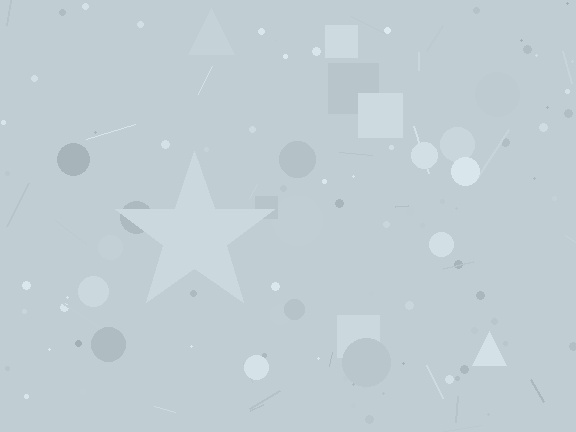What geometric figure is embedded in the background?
A star is embedded in the background.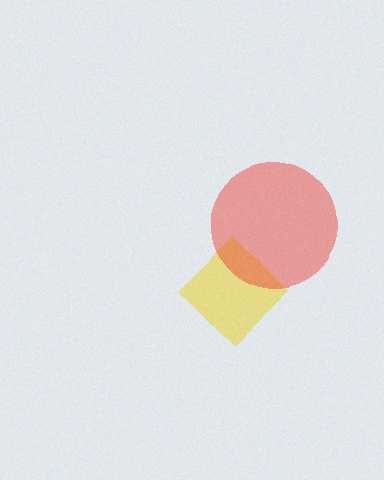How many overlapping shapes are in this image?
There are 2 overlapping shapes in the image.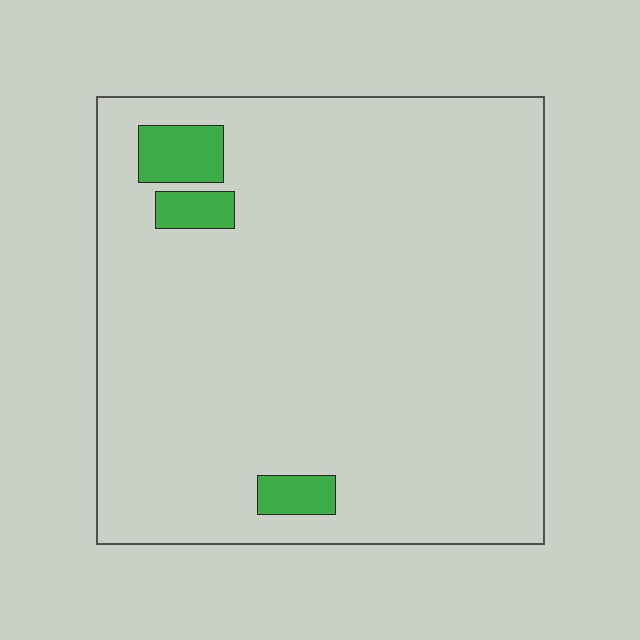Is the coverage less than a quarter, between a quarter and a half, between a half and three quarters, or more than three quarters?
Less than a quarter.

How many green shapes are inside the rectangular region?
3.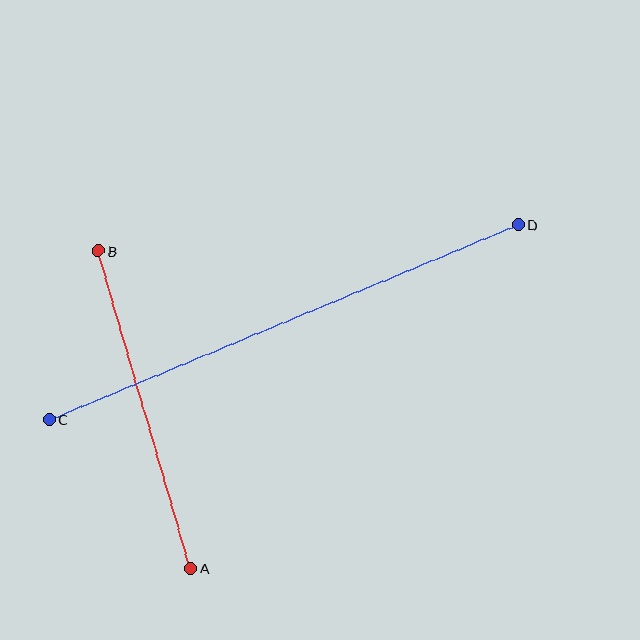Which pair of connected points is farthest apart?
Points C and D are farthest apart.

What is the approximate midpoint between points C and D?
The midpoint is at approximately (284, 322) pixels.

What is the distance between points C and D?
The distance is approximately 508 pixels.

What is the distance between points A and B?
The distance is approximately 330 pixels.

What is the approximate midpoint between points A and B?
The midpoint is at approximately (144, 409) pixels.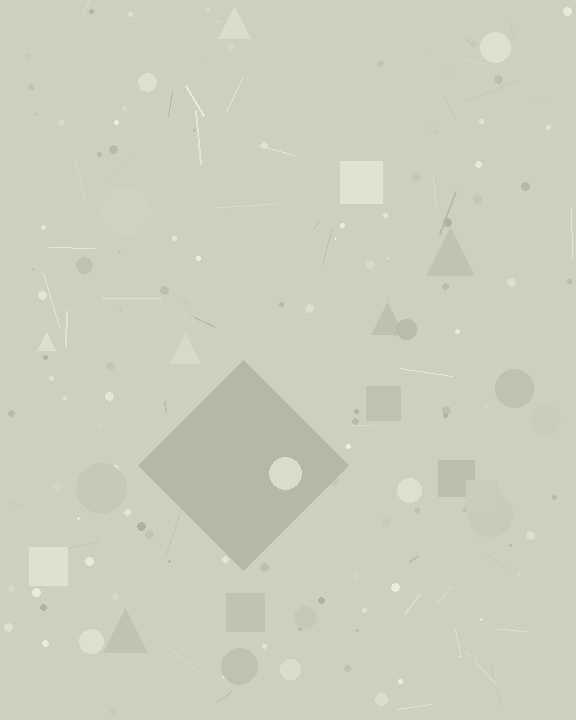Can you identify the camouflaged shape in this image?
The camouflaged shape is a diamond.